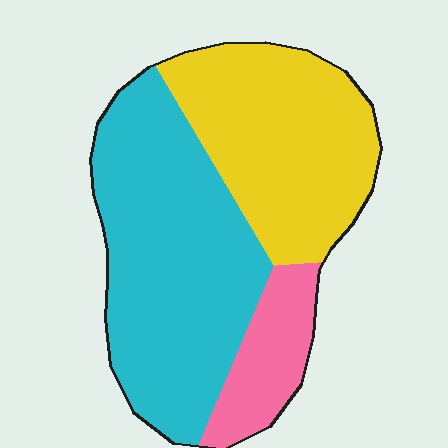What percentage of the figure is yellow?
Yellow covers 37% of the figure.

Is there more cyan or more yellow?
Cyan.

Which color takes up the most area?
Cyan, at roughly 50%.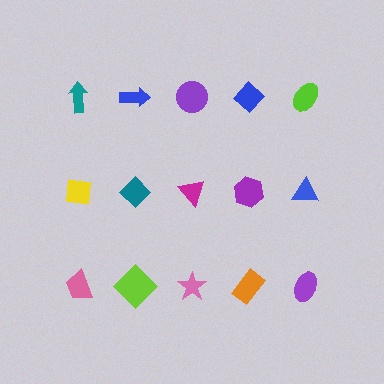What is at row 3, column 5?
A purple ellipse.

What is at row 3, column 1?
A pink trapezoid.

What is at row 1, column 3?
A purple circle.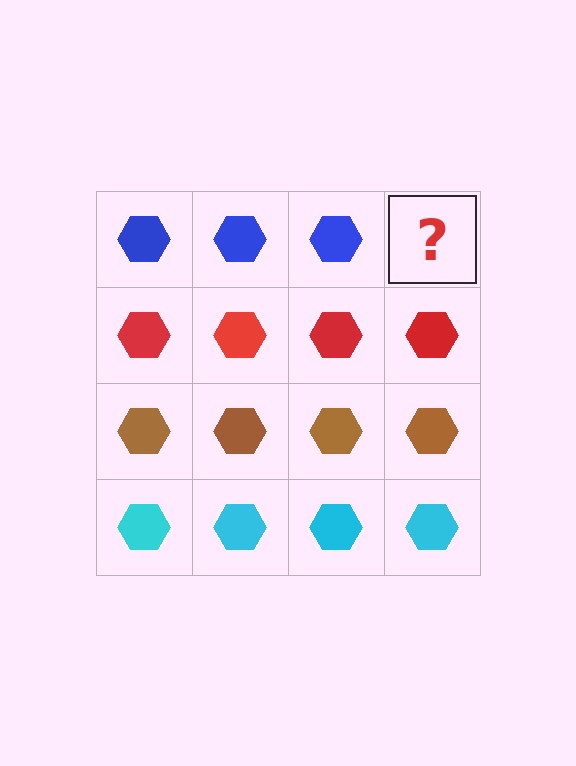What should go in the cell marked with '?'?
The missing cell should contain a blue hexagon.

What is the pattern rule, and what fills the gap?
The rule is that each row has a consistent color. The gap should be filled with a blue hexagon.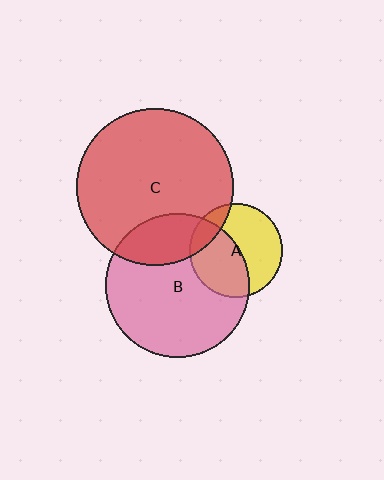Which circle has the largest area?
Circle C (red).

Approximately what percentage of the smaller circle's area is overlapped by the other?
Approximately 15%.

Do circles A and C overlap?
Yes.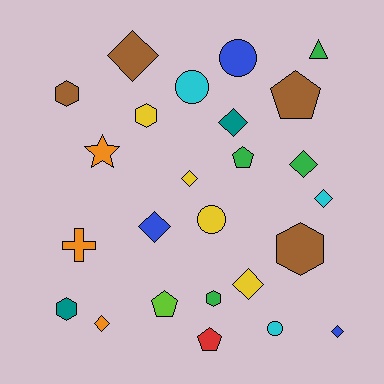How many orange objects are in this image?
There are 3 orange objects.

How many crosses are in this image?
There is 1 cross.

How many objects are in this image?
There are 25 objects.